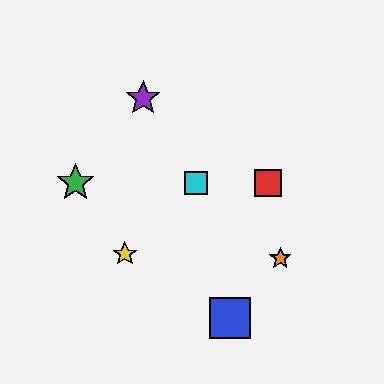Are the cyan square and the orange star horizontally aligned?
No, the cyan square is at y≈183 and the orange star is at y≈258.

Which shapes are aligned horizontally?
The red square, the green star, the cyan square are aligned horizontally.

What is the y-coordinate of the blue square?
The blue square is at y≈318.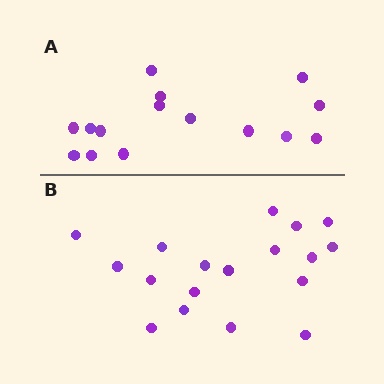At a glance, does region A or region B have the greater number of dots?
Region B (the bottom region) has more dots.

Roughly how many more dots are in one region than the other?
Region B has just a few more — roughly 2 or 3 more dots than region A.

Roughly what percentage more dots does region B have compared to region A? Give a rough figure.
About 20% more.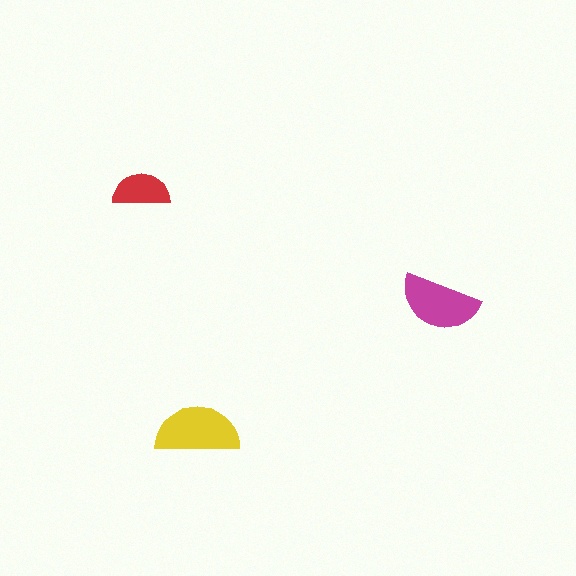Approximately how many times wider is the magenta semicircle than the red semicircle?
About 1.5 times wider.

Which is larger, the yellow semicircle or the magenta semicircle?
The yellow one.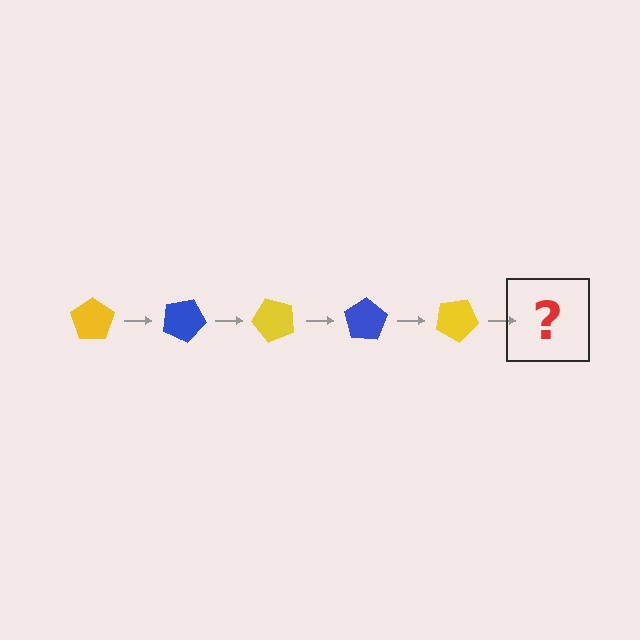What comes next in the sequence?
The next element should be a blue pentagon, rotated 125 degrees from the start.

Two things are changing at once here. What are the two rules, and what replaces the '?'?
The two rules are that it rotates 25 degrees each step and the color cycles through yellow and blue. The '?' should be a blue pentagon, rotated 125 degrees from the start.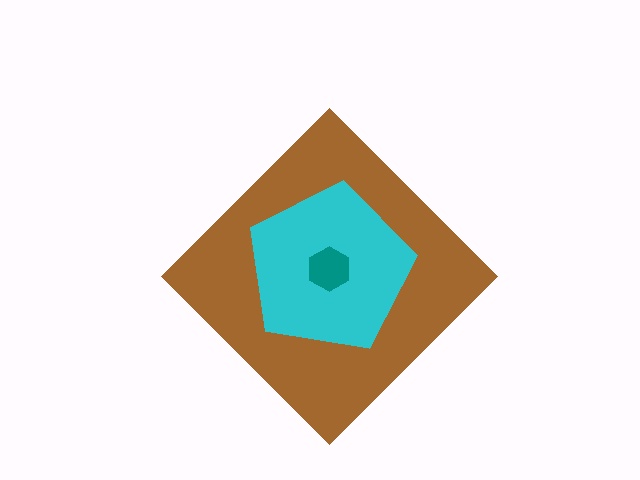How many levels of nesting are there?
3.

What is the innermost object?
The teal hexagon.